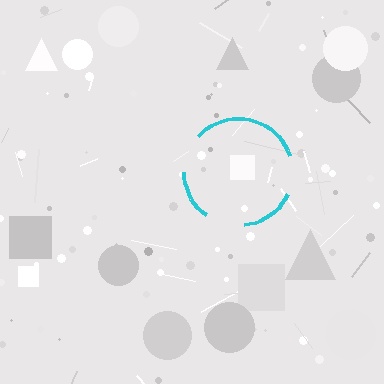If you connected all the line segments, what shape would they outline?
They would outline a circle.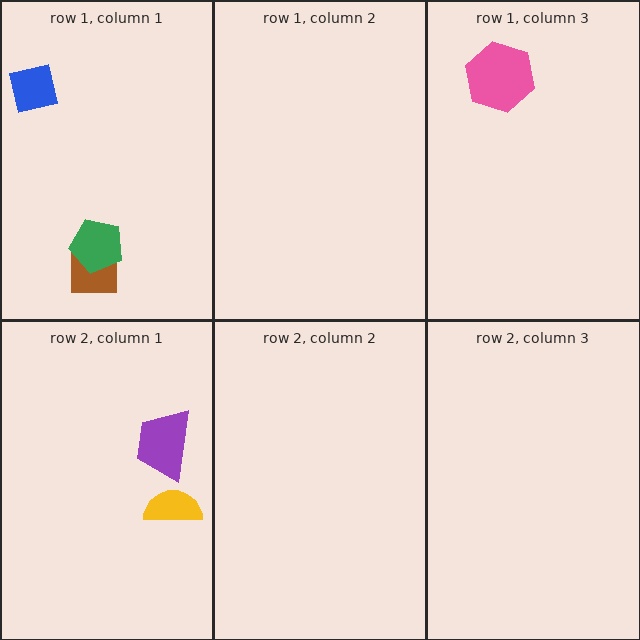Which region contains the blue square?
The row 1, column 1 region.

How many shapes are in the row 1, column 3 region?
1.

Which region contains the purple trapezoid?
The row 2, column 1 region.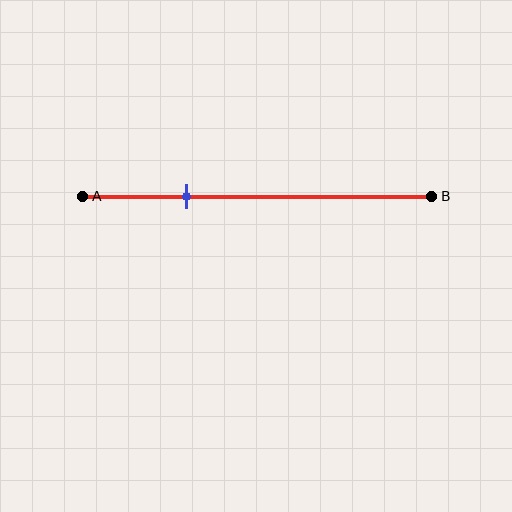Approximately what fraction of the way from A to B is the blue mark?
The blue mark is approximately 30% of the way from A to B.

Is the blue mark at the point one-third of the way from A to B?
No, the mark is at about 30% from A, not at the 33% one-third point.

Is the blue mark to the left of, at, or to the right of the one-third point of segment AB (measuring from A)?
The blue mark is to the left of the one-third point of segment AB.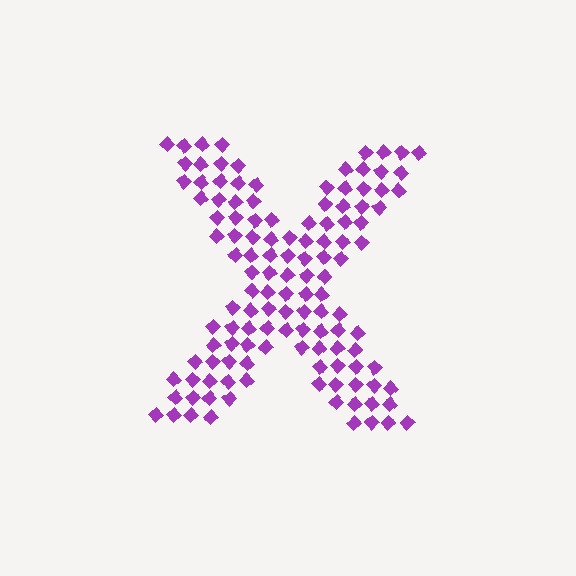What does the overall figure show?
The overall figure shows the letter X.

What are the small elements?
The small elements are diamonds.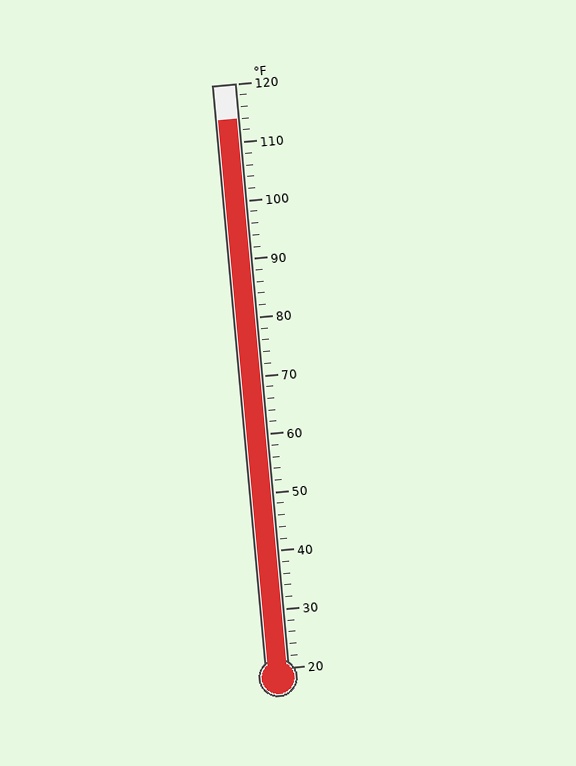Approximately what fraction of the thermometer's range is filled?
The thermometer is filled to approximately 95% of its range.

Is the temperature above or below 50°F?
The temperature is above 50°F.